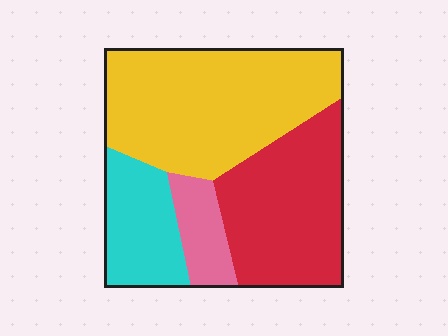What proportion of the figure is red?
Red covers around 30% of the figure.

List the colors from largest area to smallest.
From largest to smallest: yellow, red, cyan, pink.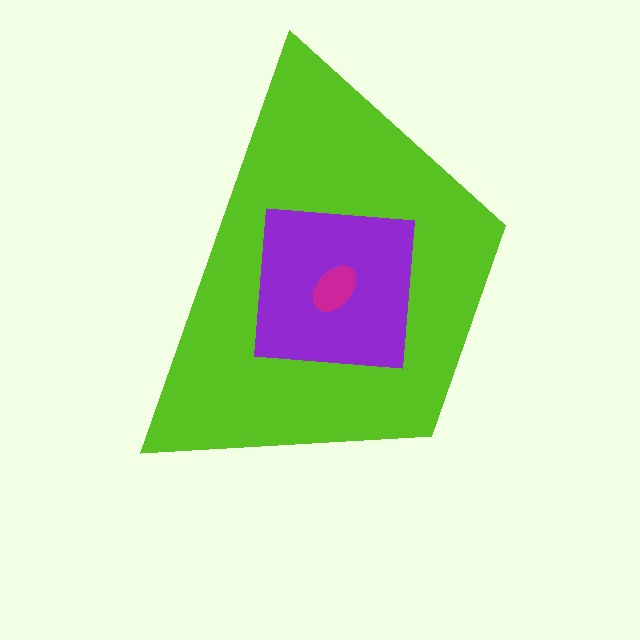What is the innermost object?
The magenta ellipse.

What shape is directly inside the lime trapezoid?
The purple square.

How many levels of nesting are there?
3.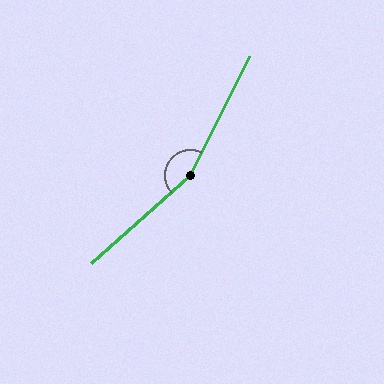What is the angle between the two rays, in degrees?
Approximately 158 degrees.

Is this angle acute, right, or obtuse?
It is obtuse.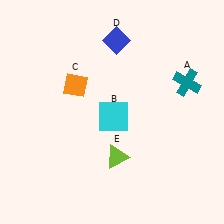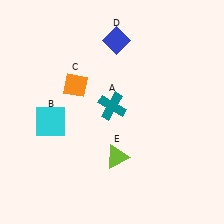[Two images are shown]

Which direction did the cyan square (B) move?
The cyan square (B) moved left.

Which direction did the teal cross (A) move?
The teal cross (A) moved left.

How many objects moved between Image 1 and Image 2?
2 objects moved between the two images.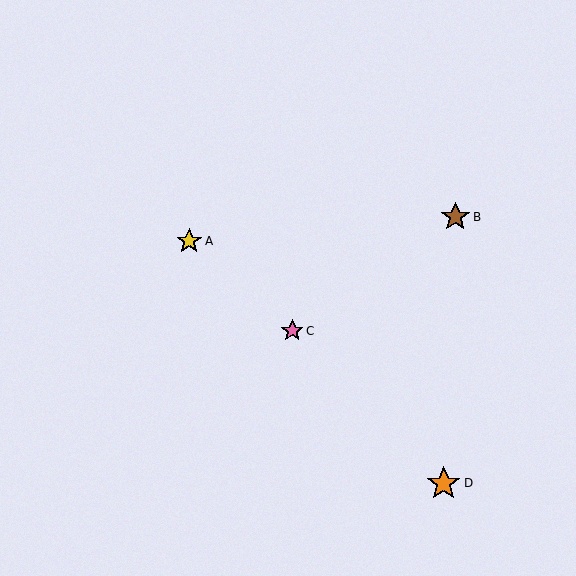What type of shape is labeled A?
Shape A is a yellow star.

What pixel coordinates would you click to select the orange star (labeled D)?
Click at (444, 483) to select the orange star D.